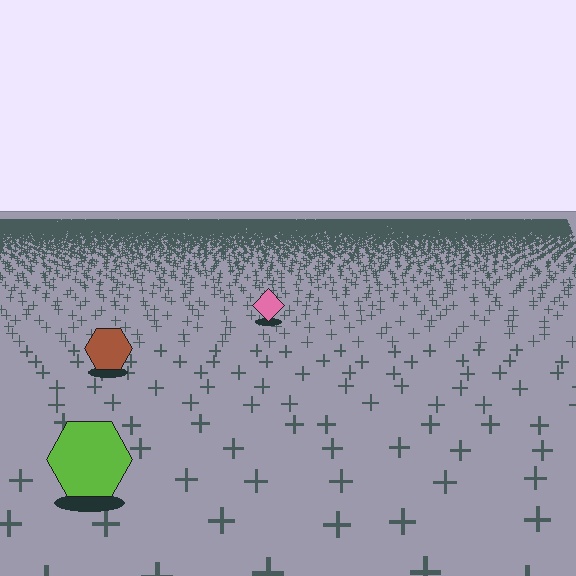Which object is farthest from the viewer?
The pink diamond is farthest from the viewer. It appears smaller and the ground texture around it is denser.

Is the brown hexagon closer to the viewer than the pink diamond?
Yes. The brown hexagon is closer — you can tell from the texture gradient: the ground texture is coarser near it.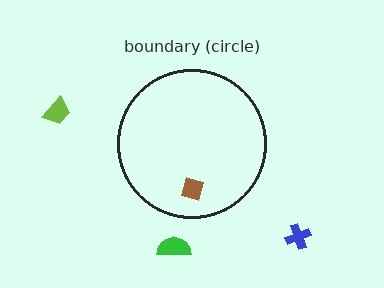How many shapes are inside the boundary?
1 inside, 3 outside.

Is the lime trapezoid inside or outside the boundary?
Outside.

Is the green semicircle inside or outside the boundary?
Outside.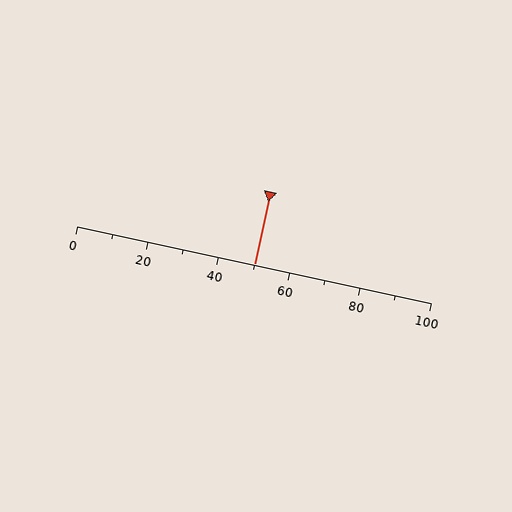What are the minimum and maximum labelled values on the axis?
The axis runs from 0 to 100.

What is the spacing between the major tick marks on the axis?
The major ticks are spaced 20 apart.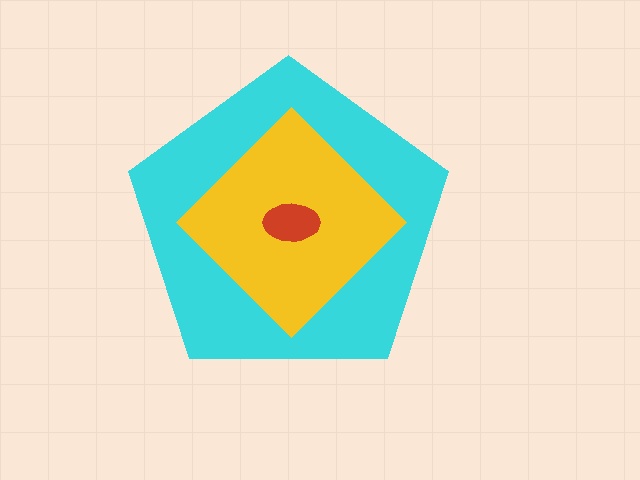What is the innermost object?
The red ellipse.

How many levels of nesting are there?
3.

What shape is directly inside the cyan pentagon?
The yellow diamond.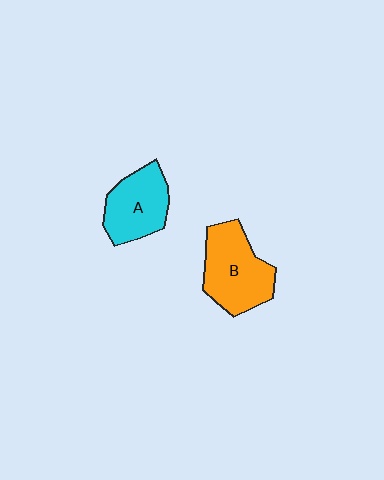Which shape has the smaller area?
Shape A (cyan).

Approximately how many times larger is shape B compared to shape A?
Approximately 1.2 times.